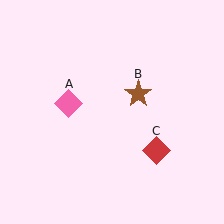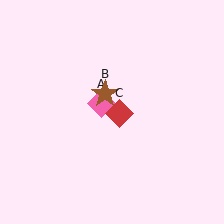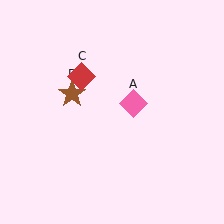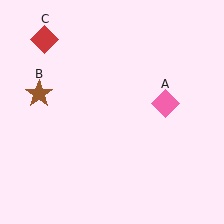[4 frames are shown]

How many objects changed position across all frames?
3 objects changed position: pink diamond (object A), brown star (object B), red diamond (object C).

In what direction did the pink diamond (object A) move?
The pink diamond (object A) moved right.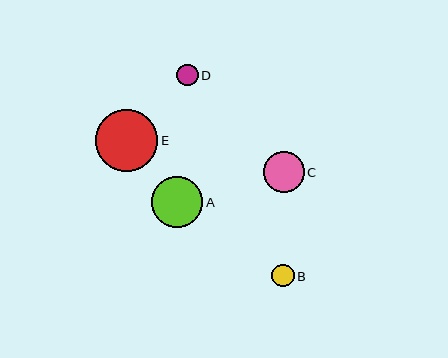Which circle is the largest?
Circle E is the largest with a size of approximately 62 pixels.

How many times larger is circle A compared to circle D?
Circle A is approximately 2.4 times the size of circle D.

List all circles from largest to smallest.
From largest to smallest: E, A, C, B, D.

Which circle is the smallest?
Circle D is the smallest with a size of approximately 21 pixels.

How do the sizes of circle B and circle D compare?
Circle B and circle D are approximately the same size.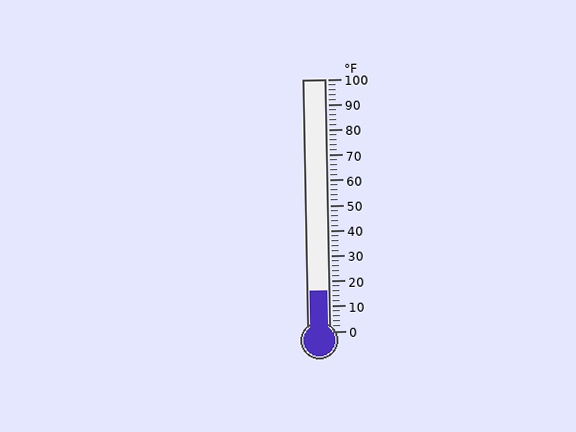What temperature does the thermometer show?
The thermometer shows approximately 16°F.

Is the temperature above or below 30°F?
The temperature is below 30°F.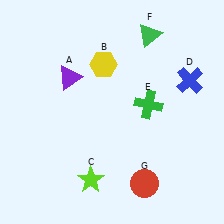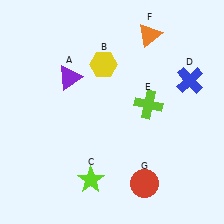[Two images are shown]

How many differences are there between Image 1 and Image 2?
There are 2 differences between the two images.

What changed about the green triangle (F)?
In Image 1, F is green. In Image 2, it changed to orange.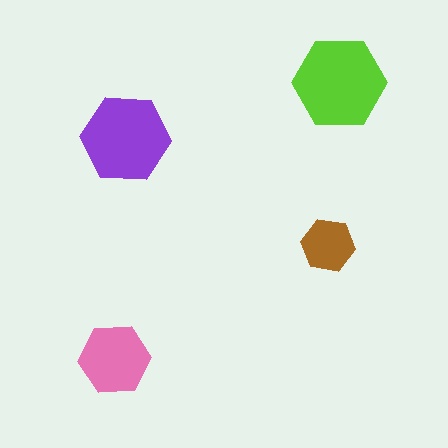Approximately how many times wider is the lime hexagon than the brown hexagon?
About 1.5 times wider.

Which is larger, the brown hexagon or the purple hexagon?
The purple one.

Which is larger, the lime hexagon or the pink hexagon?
The lime one.